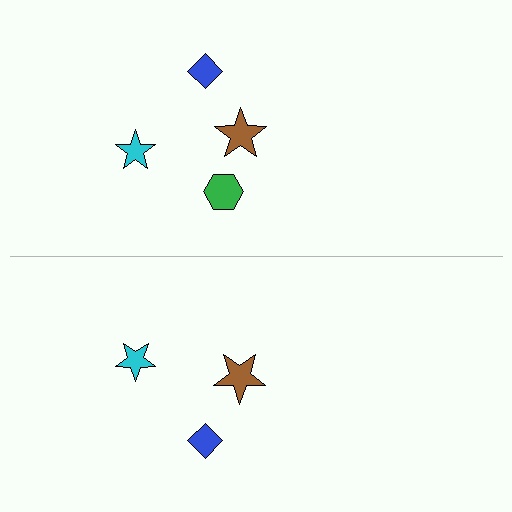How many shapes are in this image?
There are 7 shapes in this image.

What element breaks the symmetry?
A green hexagon is missing from the bottom side.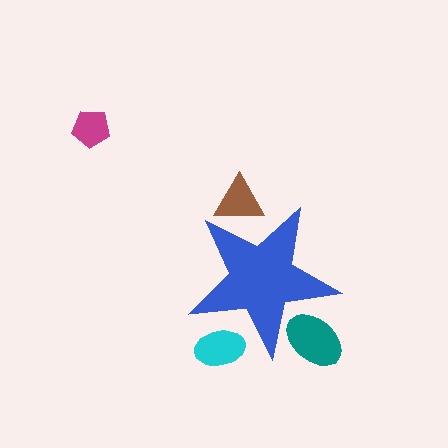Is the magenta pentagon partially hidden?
No, the magenta pentagon is fully visible.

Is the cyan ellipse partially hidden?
Yes, the cyan ellipse is partially hidden behind the blue star.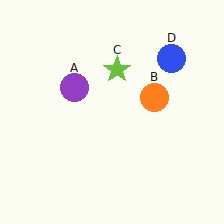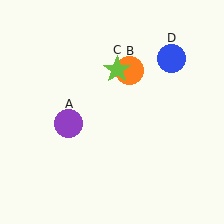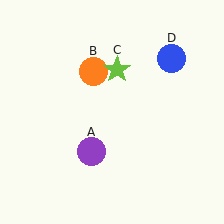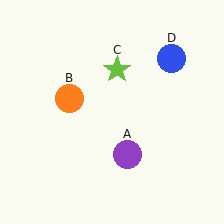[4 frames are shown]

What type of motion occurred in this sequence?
The purple circle (object A), orange circle (object B) rotated counterclockwise around the center of the scene.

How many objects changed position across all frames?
2 objects changed position: purple circle (object A), orange circle (object B).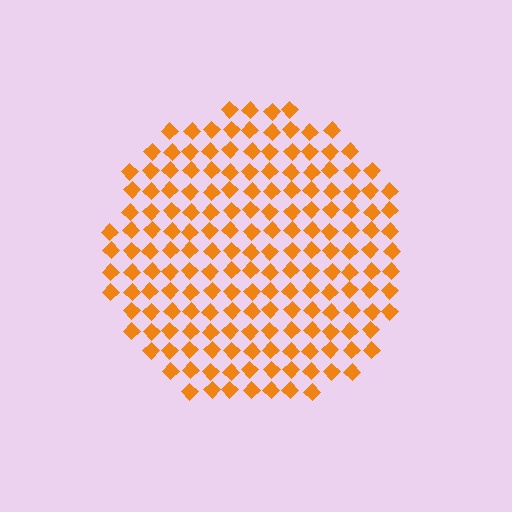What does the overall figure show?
The overall figure shows a circle.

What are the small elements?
The small elements are diamonds.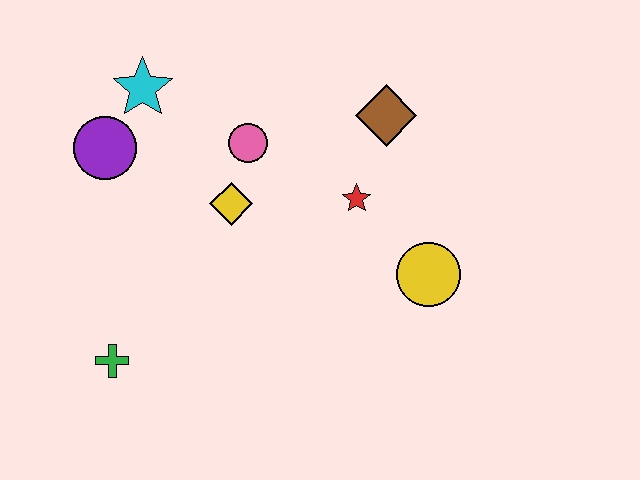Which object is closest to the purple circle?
The cyan star is closest to the purple circle.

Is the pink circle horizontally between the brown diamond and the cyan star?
Yes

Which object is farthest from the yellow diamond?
The yellow circle is farthest from the yellow diamond.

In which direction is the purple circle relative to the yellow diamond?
The purple circle is to the left of the yellow diamond.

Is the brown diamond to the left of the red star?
No